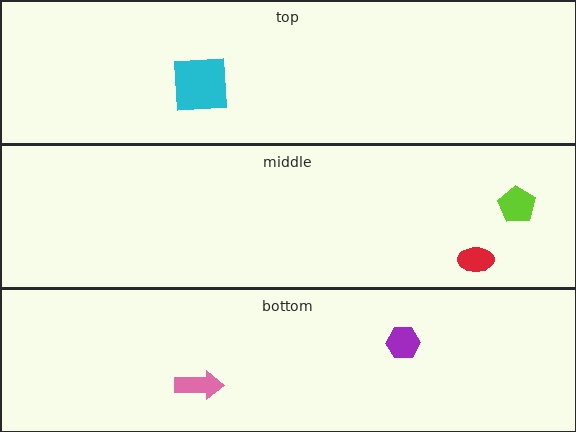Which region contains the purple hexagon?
The bottom region.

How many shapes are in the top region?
1.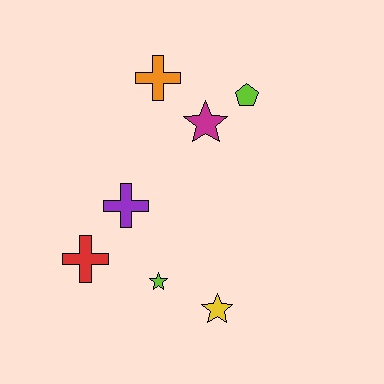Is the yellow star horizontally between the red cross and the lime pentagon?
Yes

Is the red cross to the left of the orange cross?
Yes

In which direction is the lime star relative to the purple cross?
The lime star is below the purple cross.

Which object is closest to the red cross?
The purple cross is closest to the red cross.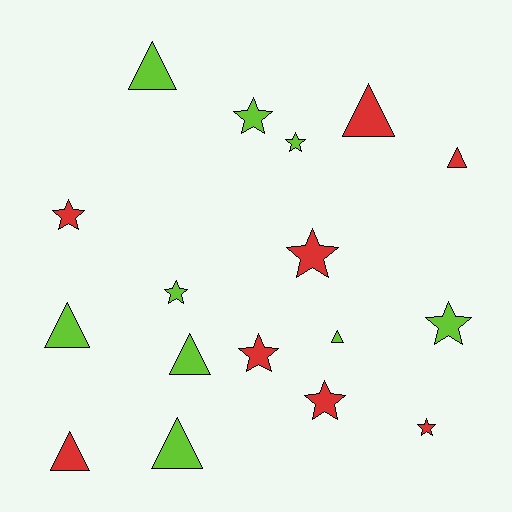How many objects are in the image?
There are 17 objects.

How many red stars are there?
There are 5 red stars.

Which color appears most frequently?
Lime, with 9 objects.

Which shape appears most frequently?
Star, with 9 objects.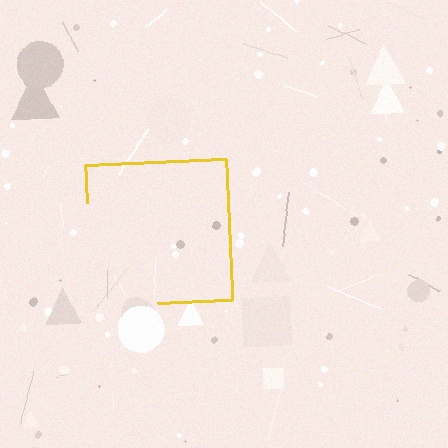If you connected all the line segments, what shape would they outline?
They would outline a square.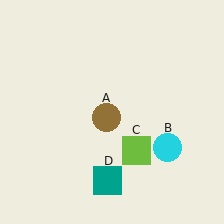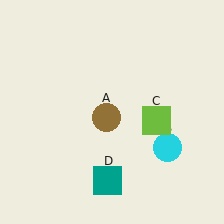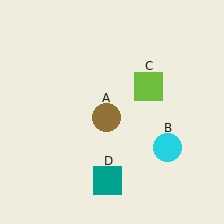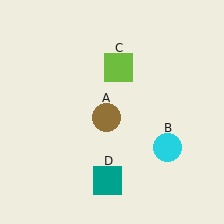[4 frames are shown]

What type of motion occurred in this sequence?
The lime square (object C) rotated counterclockwise around the center of the scene.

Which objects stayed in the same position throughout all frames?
Brown circle (object A) and cyan circle (object B) and teal square (object D) remained stationary.